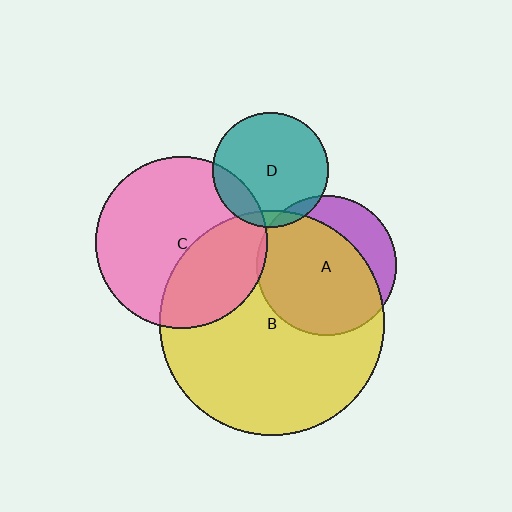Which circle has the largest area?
Circle B (yellow).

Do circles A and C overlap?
Yes.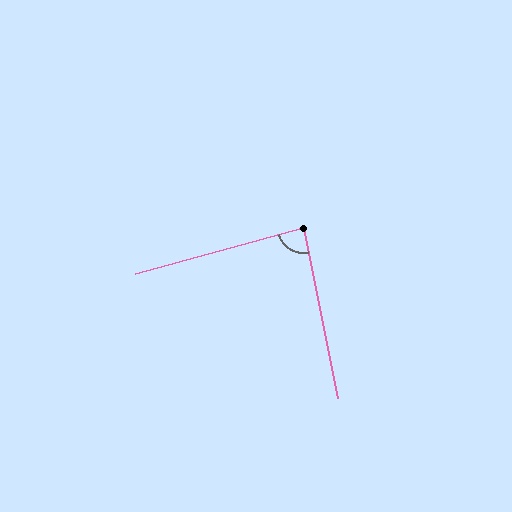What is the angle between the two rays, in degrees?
Approximately 86 degrees.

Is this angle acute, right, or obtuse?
It is approximately a right angle.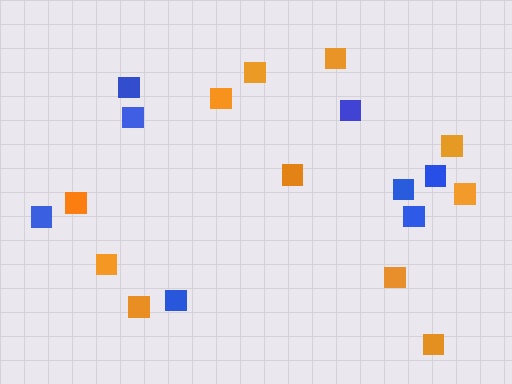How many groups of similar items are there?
There are 2 groups: one group of orange squares (11) and one group of blue squares (8).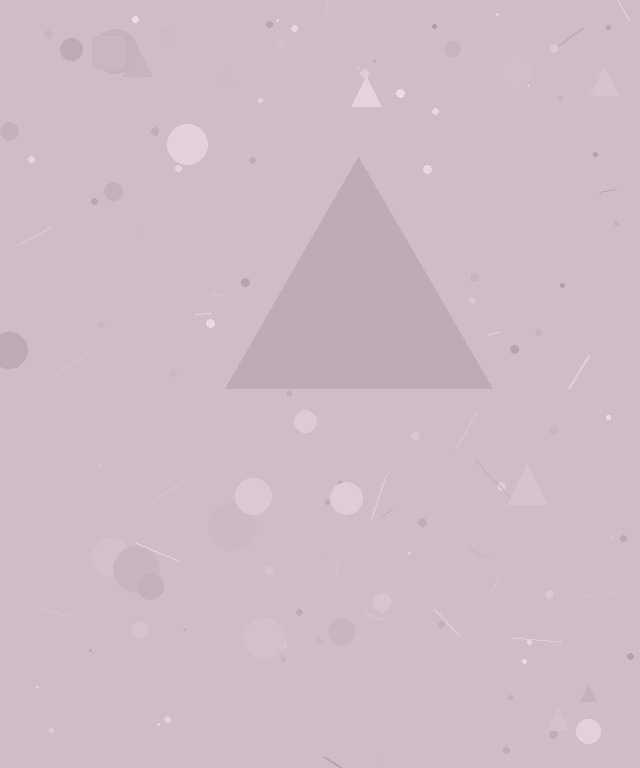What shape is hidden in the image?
A triangle is hidden in the image.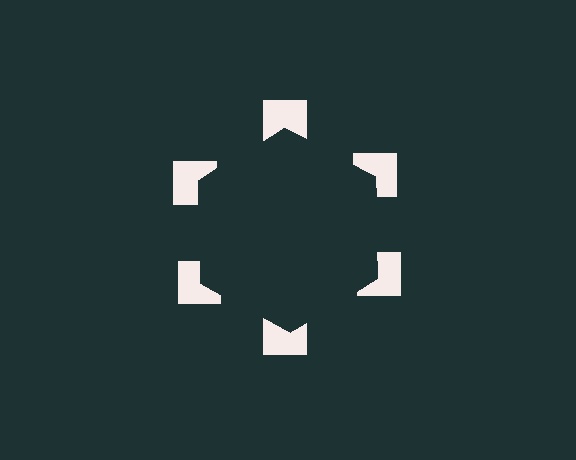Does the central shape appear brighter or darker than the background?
It typically appears slightly darker than the background, even though no actual brightness change is drawn.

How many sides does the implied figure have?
6 sides.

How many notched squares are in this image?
There are 6 — one at each vertex of the illusory hexagon.